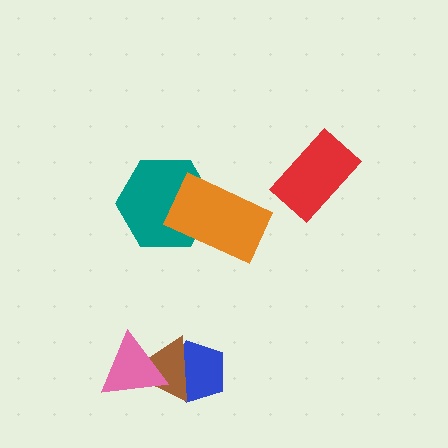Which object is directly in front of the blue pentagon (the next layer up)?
The brown triangle is directly in front of the blue pentagon.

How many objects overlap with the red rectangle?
0 objects overlap with the red rectangle.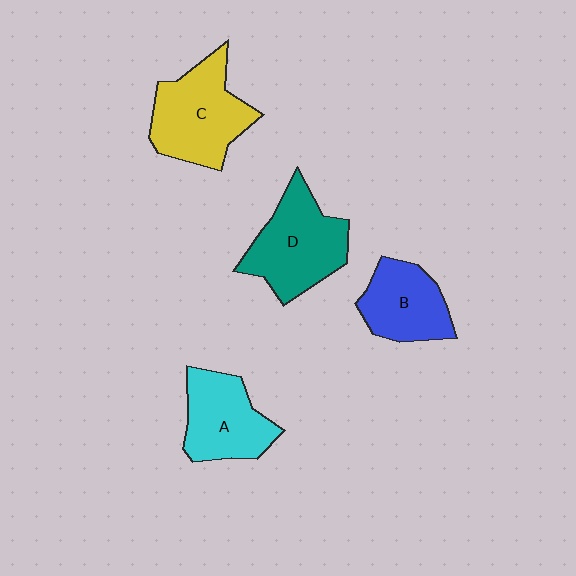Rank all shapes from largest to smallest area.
From largest to smallest: C (yellow), D (teal), A (cyan), B (blue).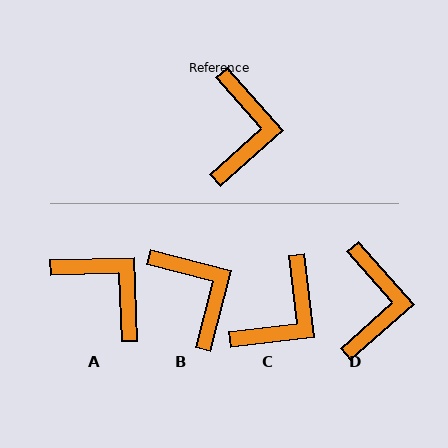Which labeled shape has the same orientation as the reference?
D.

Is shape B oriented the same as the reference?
No, it is off by about 34 degrees.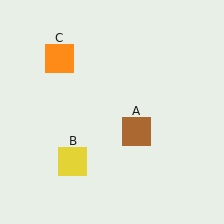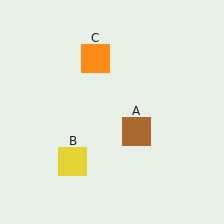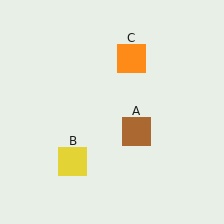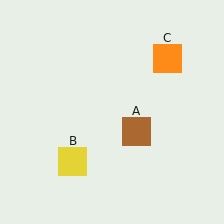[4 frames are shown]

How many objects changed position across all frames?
1 object changed position: orange square (object C).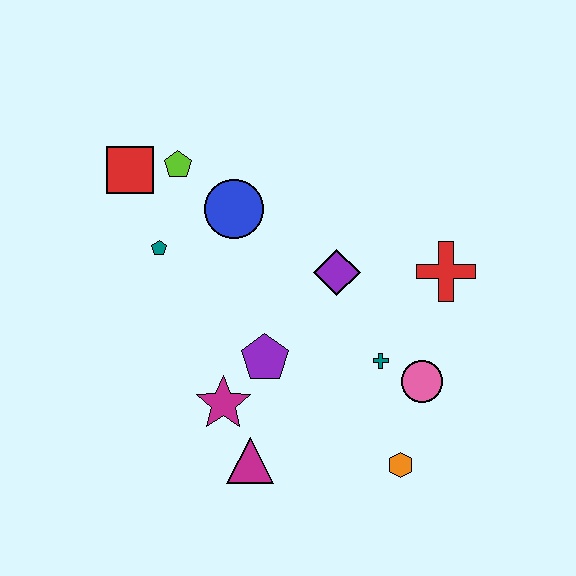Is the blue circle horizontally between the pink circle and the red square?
Yes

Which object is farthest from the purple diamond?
The red square is farthest from the purple diamond.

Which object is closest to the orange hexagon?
The pink circle is closest to the orange hexagon.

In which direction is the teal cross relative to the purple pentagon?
The teal cross is to the right of the purple pentagon.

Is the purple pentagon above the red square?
No